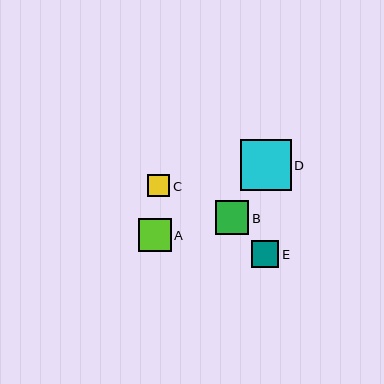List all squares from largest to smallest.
From largest to smallest: D, B, A, E, C.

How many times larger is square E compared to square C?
Square E is approximately 1.2 times the size of square C.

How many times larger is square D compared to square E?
Square D is approximately 1.9 times the size of square E.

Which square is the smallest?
Square C is the smallest with a size of approximately 22 pixels.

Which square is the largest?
Square D is the largest with a size of approximately 51 pixels.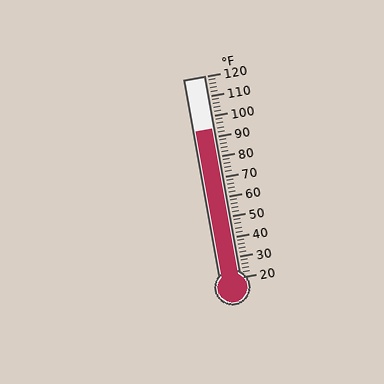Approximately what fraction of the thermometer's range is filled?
The thermometer is filled to approximately 75% of its range.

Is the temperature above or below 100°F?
The temperature is below 100°F.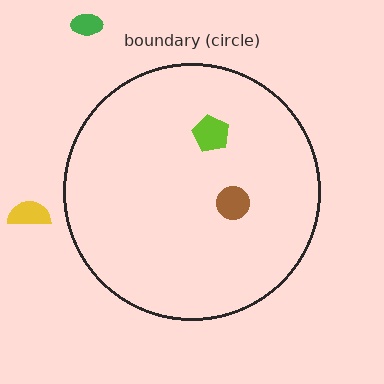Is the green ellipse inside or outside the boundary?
Outside.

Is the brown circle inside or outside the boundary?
Inside.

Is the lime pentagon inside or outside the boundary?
Inside.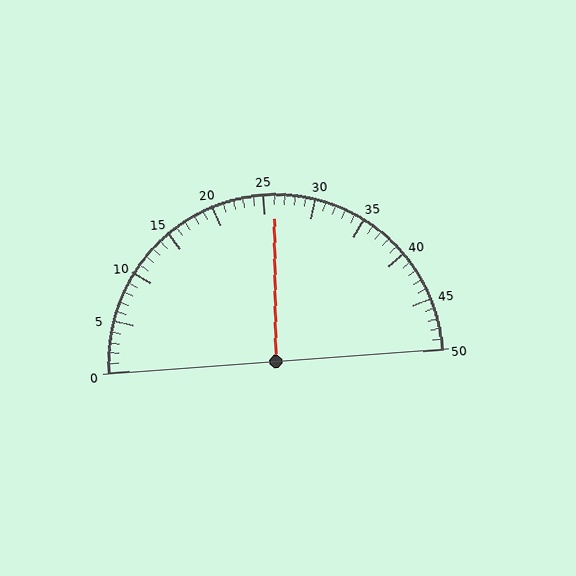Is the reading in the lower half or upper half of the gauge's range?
The reading is in the upper half of the range (0 to 50).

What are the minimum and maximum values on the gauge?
The gauge ranges from 0 to 50.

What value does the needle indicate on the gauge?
The needle indicates approximately 26.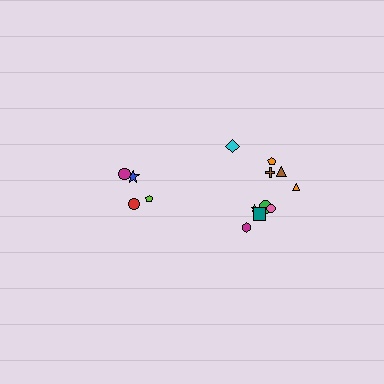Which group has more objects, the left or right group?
The right group.